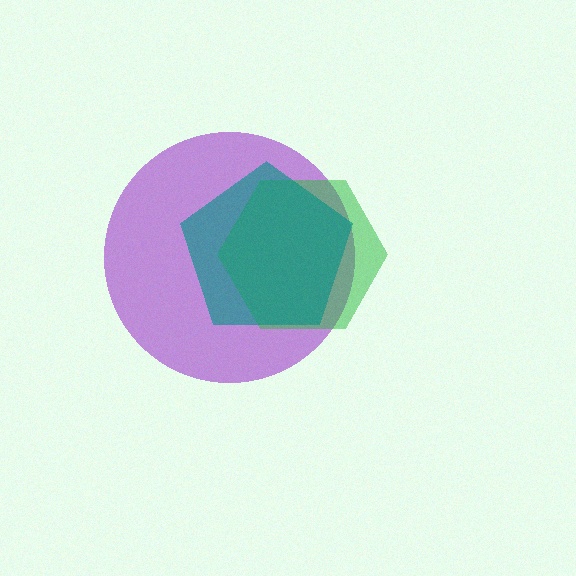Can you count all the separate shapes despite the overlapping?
Yes, there are 3 separate shapes.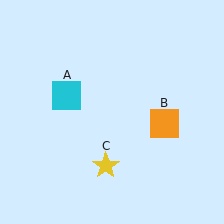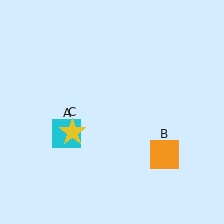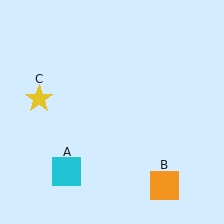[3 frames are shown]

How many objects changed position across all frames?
3 objects changed position: cyan square (object A), orange square (object B), yellow star (object C).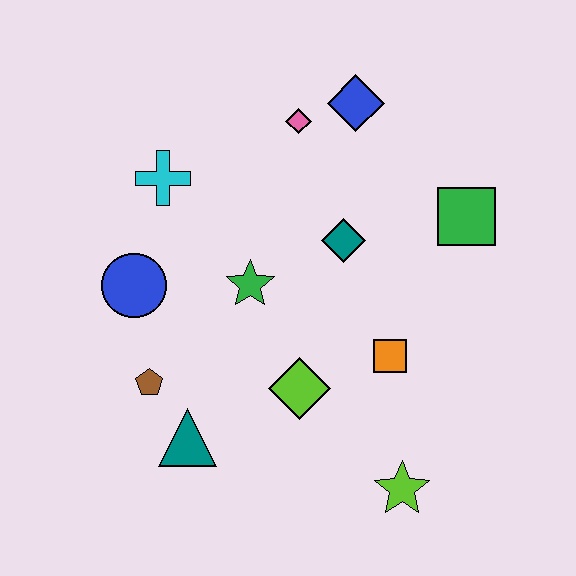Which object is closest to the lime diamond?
The orange square is closest to the lime diamond.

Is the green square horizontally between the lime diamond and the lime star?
No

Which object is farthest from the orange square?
The cyan cross is farthest from the orange square.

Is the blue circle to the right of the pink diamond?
No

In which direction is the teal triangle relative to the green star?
The teal triangle is below the green star.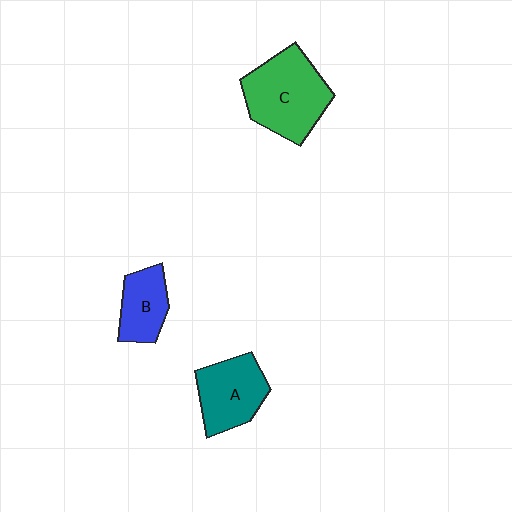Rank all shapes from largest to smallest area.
From largest to smallest: C (green), A (teal), B (blue).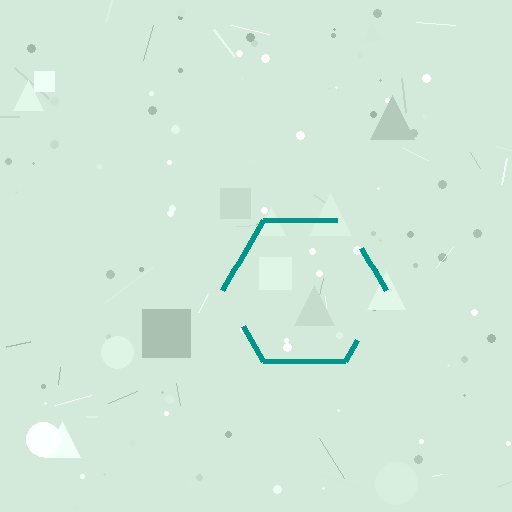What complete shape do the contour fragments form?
The contour fragments form a hexagon.